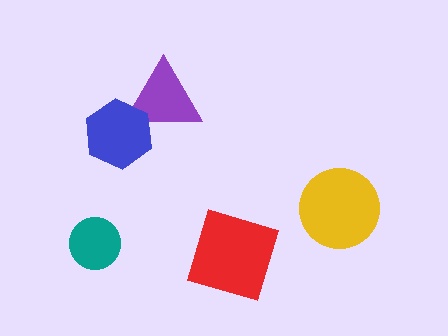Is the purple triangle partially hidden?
Yes, it is partially covered by another shape.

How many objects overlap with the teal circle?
0 objects overlap with the teal circle.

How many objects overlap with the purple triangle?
1 object overlaps with the purple triangle.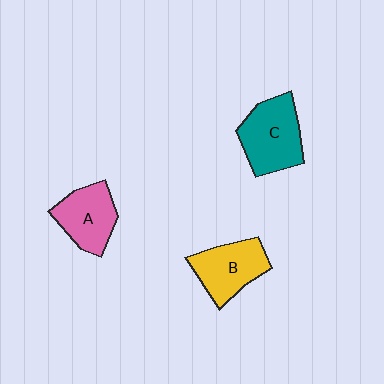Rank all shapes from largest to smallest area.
From largest to smallest: C (teal), B (yellow), A (pink).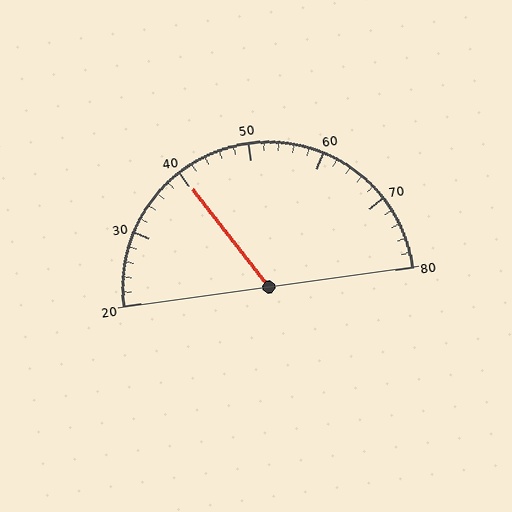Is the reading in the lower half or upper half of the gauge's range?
The reading is in the lower half of the range (20 to 80).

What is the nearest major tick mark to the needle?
The nearest major tick mark is 40.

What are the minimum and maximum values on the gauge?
The gauge ranges from 20 to 80.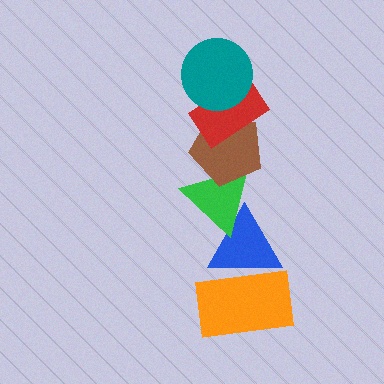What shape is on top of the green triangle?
The brown pentagon is on top of the green triangle.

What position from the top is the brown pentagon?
The brown pentagon is 3rd from the top.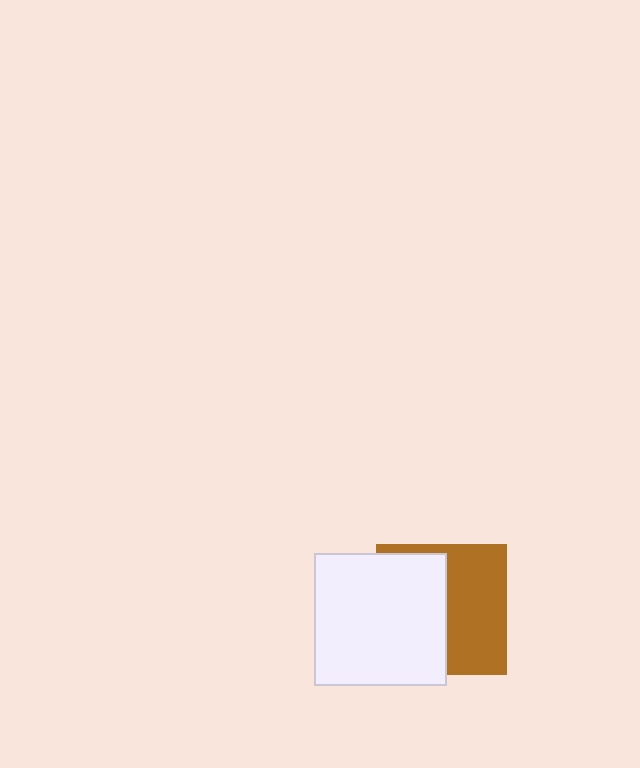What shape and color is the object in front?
The object in front is a white square.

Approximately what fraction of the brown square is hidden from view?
Roughly 50% of the brown square is hidden behind the white square.